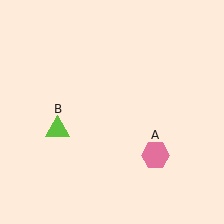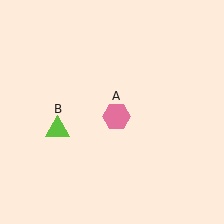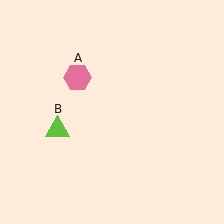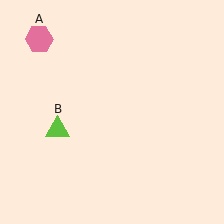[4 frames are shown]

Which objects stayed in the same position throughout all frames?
Lime triangle (object B) remained stationary.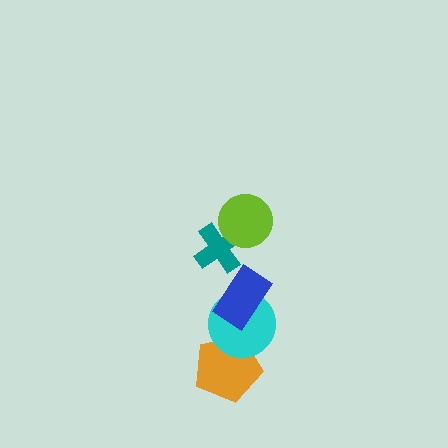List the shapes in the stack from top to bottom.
From top to bottom: the lime circle, the teal cross, the blue rectangle, the cyan circle, the orange pentagon.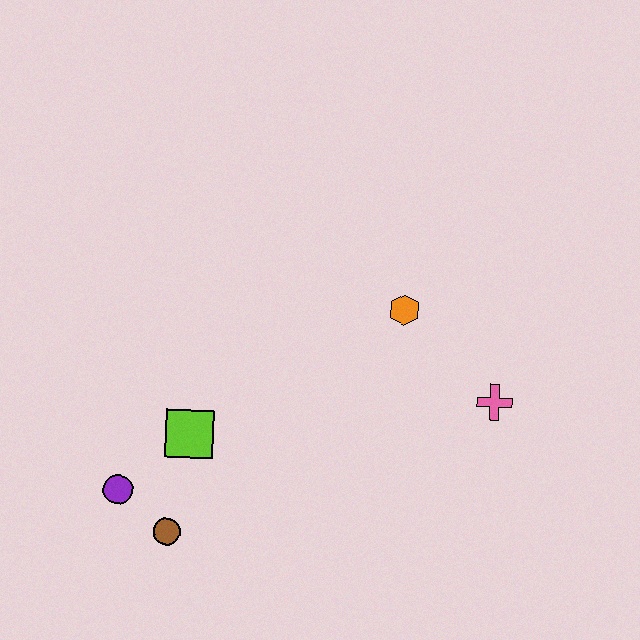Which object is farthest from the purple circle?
The pink cross is farthest from the purple circle.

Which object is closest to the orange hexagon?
The pink cross is closest to the orange hexagon.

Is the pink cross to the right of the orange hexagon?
Yes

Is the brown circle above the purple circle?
No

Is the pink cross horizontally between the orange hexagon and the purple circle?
No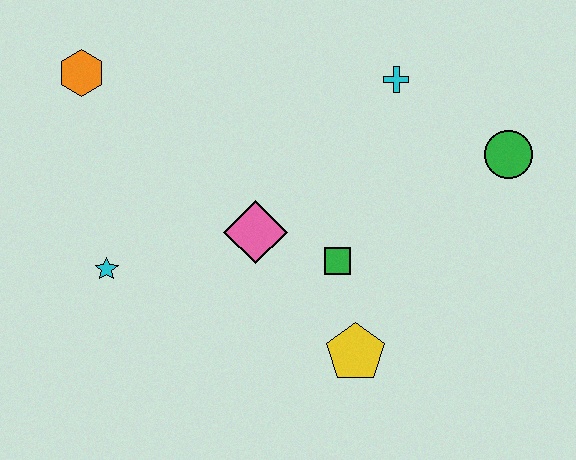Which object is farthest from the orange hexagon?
The green circle is farthest from the orange hexagon.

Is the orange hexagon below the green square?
No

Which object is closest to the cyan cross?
The green circle is closest to the cyan cross.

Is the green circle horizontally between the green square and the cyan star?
No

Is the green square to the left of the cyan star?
No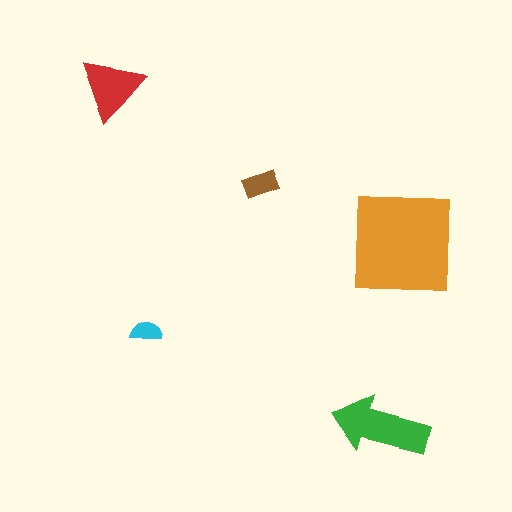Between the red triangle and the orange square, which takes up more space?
The orange square.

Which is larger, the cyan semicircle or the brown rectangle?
The brown rectangle.